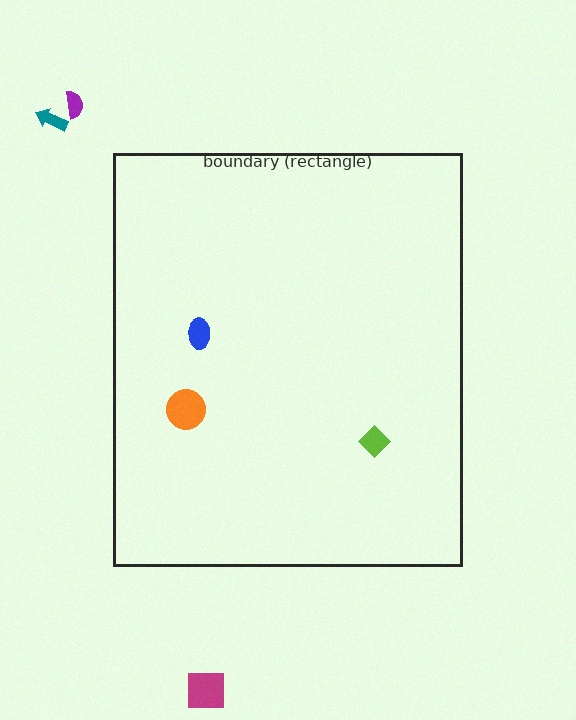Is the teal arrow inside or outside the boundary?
Outside.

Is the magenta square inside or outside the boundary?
Outside.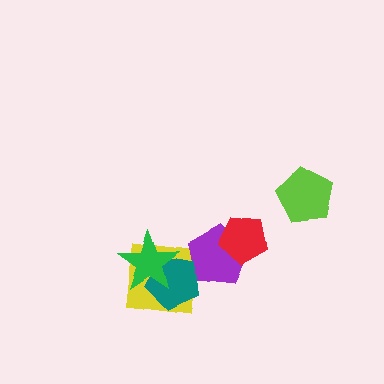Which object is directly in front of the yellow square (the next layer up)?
The purple pentagon is directly in front of the yellow square.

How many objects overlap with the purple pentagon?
3 objects overlap with the purple pentagon.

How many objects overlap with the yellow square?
3 objects overlap with the yellow square.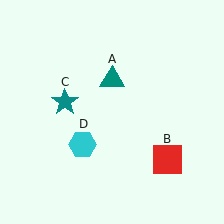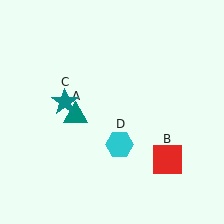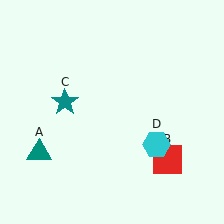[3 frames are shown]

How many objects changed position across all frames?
2 objects changed position: teal triangle (object A), cyan hexagon (object D).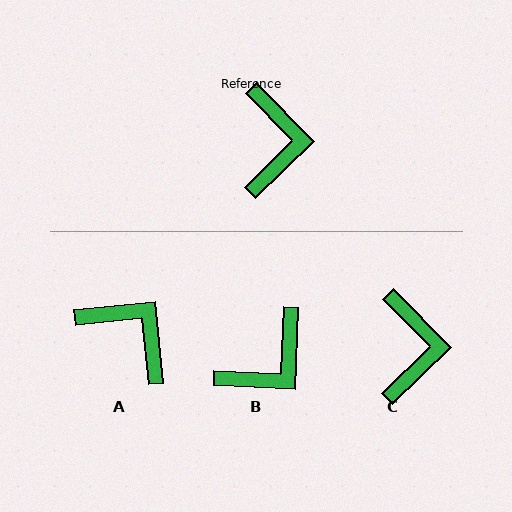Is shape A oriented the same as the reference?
No, it is off by about 51 degrees.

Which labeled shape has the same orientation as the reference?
C.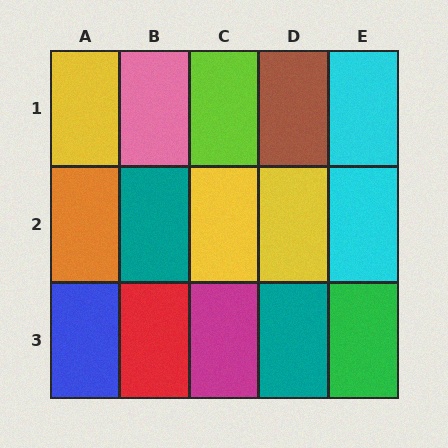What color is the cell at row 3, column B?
Red.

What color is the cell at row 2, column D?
Yellow.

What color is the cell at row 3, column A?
Blue.